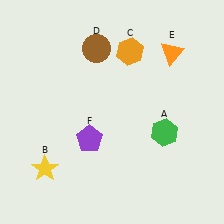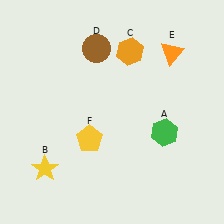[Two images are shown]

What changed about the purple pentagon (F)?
In Image 1, F is purple. In Image 2, it changed to yellow.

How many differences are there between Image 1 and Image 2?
There is 1 difference between the two images.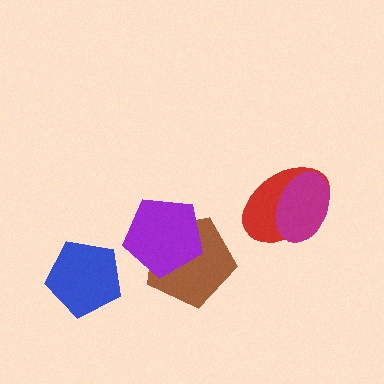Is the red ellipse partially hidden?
Yes, it is partially covered by another shape.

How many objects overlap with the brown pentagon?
1 object overlaps with the brown pentagon.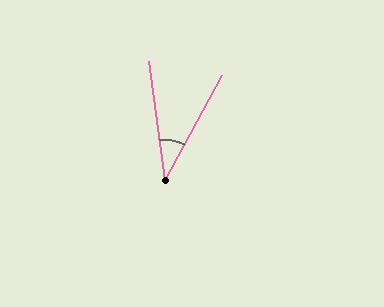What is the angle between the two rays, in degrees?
Approximately 36 degrees.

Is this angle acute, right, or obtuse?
It is acute.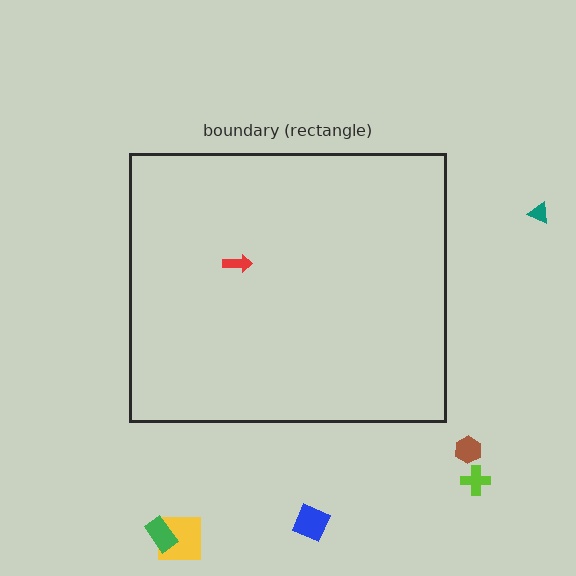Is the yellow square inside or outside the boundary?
Outside.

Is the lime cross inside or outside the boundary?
Outside.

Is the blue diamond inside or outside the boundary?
Outside.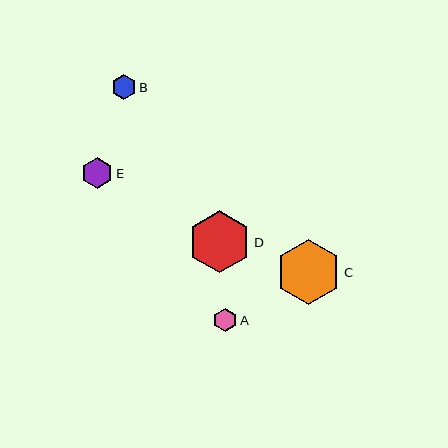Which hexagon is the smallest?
Hexagon A is the smallest with a size of approximately 24 pixels.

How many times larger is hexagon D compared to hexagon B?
Hexagon D is approximately 2.5 times the size of hexagon B.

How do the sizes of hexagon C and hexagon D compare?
Hexagon C and hexagon D are approximately the same size.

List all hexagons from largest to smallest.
From largest to smallest: C, D, E, B, A.